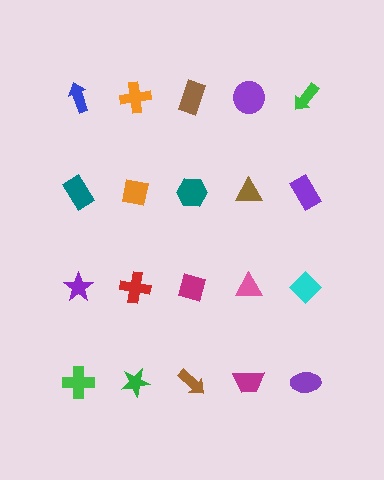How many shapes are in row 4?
5 shapes.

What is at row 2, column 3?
A teal hexagon.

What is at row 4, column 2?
A green star.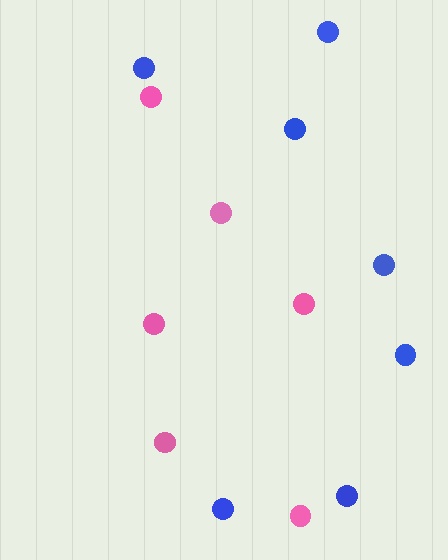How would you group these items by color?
There are 2 groups: one group of pink circles (6) and one group of blue circles (7).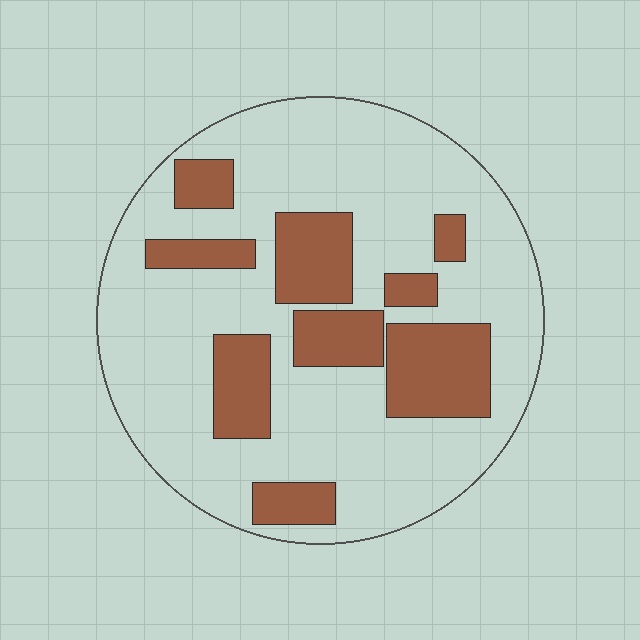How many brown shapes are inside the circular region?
9.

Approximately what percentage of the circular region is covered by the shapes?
Approximately 25%.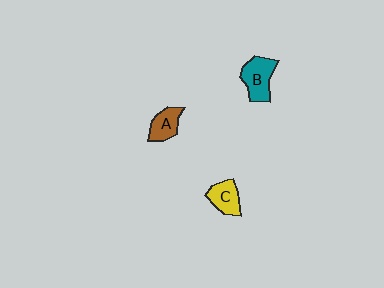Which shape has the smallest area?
Shape A (brown).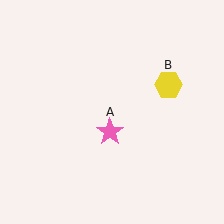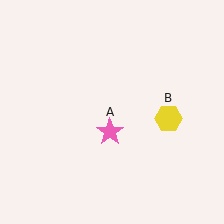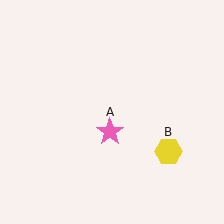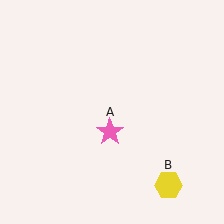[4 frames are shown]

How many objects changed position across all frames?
1 object changed position: yellow hexagon (object B).